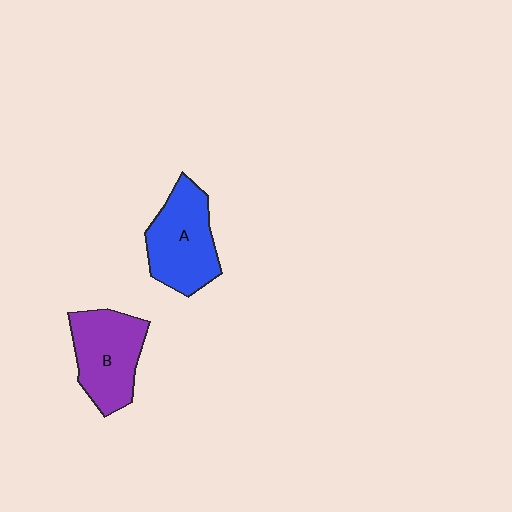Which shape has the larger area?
Shape A (blue).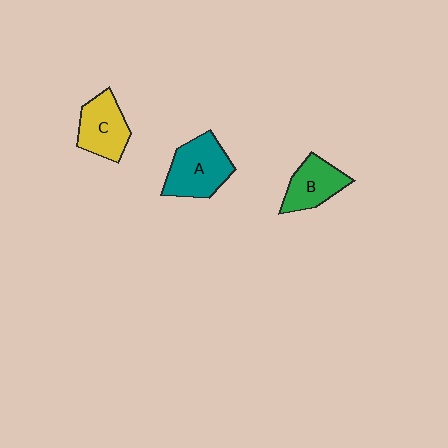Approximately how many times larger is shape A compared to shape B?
Approximately 1.3 times.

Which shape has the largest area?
Shape A (teal).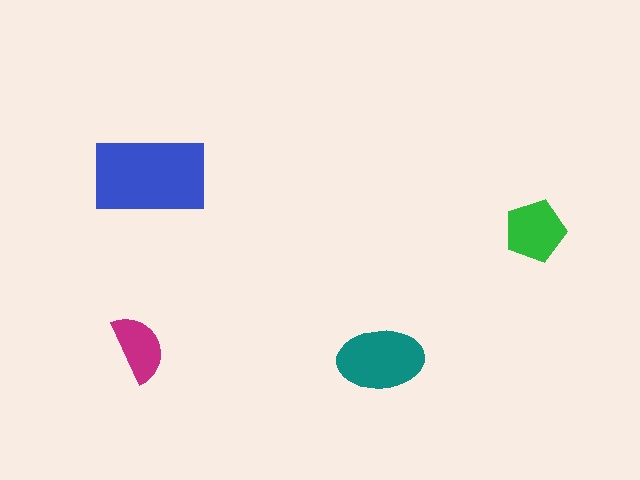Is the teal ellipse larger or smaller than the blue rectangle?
Smaller.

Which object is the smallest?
The magenta semicircle.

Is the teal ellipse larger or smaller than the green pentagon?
Larger.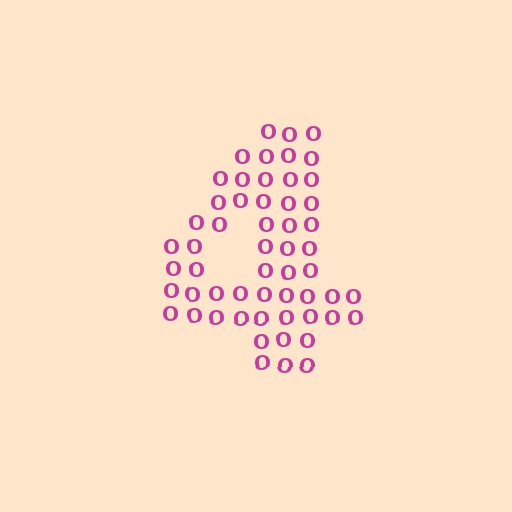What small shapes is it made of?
It is made of small letter O's.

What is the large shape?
The large shape is the digit 4.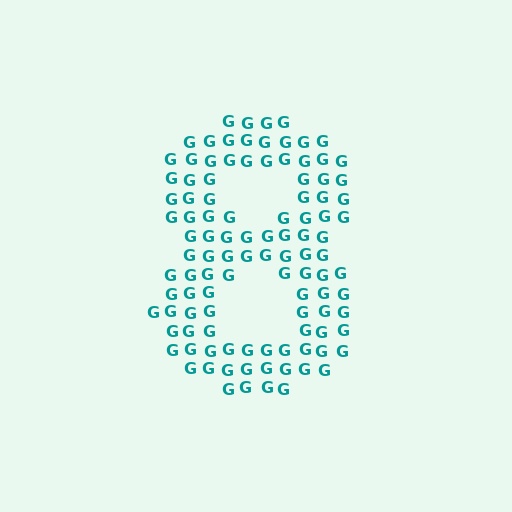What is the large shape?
The large shape is the digit 8.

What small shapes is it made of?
It is made of small letter G's.